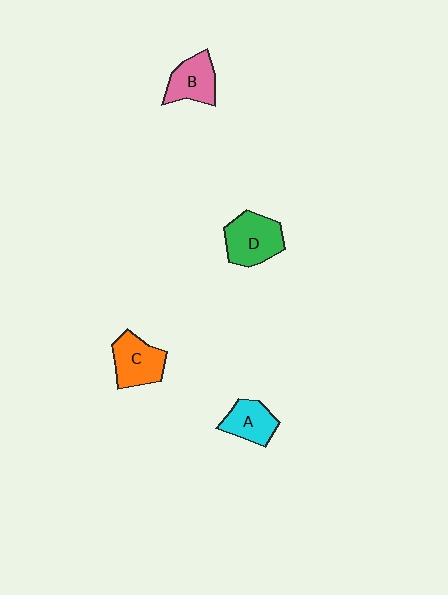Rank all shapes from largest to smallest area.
From largest to smallest: D (green), C (orange), B (pink), A (cyan).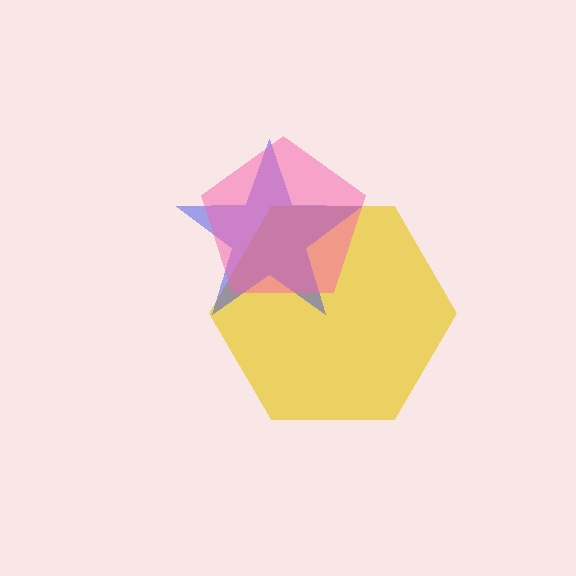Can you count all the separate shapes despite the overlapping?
Yes, there are 3 separate shapes.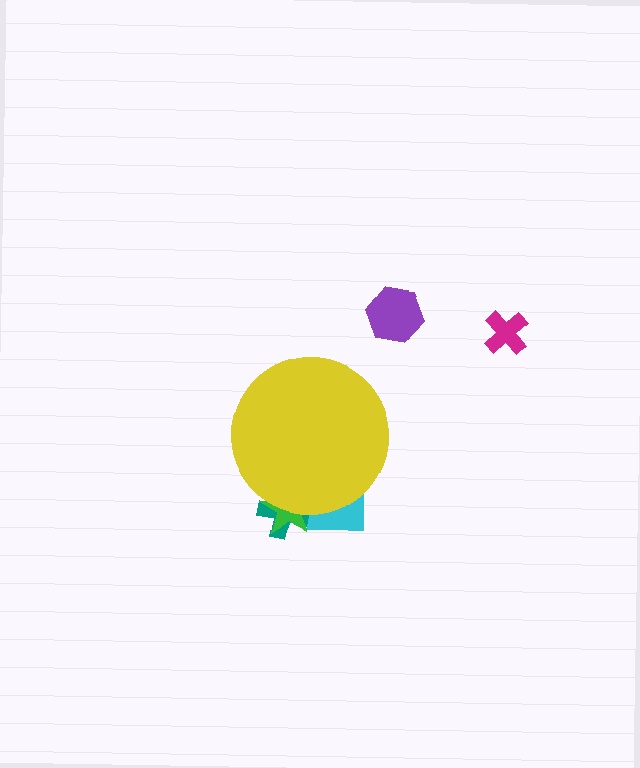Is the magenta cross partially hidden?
No, the magenta cross is fully visible.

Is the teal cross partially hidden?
Yes, the teal cross is partially hidden behind the yellow circle.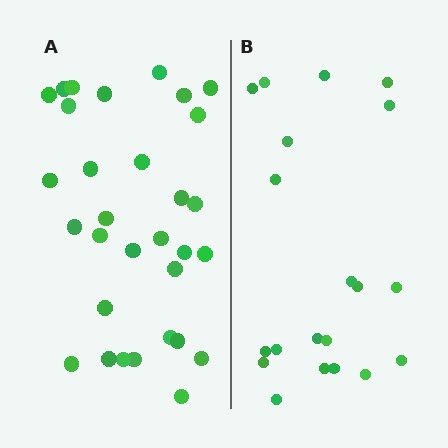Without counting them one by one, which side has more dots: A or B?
Region A (the left region) has more dots.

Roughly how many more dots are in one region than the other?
Region A has roughly 12 or so more dots than region B.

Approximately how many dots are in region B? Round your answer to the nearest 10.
About 20 dots.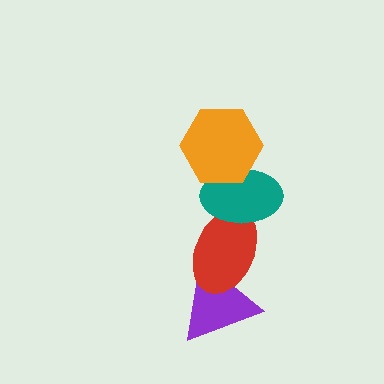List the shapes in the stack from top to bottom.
From top to bottom: the orange hexagon, the teal ellipse, the red ellipse, the purple triangle.